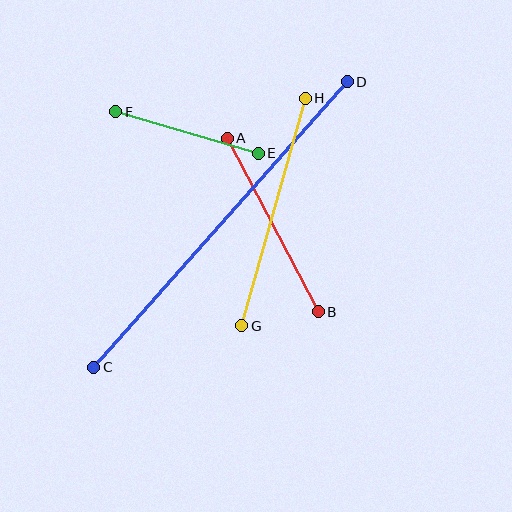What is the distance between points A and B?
The distance is approximately 196 pixels.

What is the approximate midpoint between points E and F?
The midpoint is at approximately (187, 132) pixels.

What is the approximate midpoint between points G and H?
The midpoint is at approximately (274, 212) pixels.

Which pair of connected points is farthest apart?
Points C and D are farthest apart.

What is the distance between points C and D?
The distance is approximately 382 pixels.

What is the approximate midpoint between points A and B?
The midpoint is at approximately (273, 225) pixels.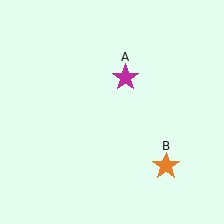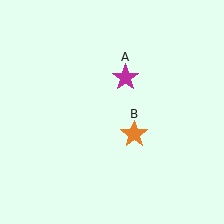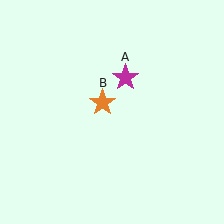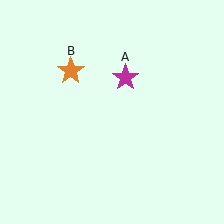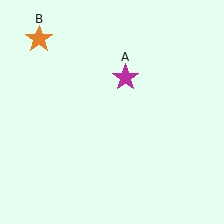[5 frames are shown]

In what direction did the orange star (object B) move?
The orange star (object B) moved up and to the left.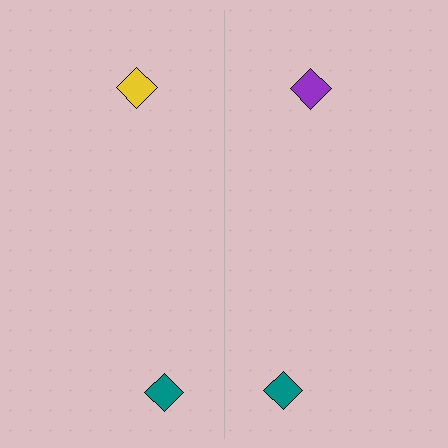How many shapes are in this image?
There are 4 shapes in this image.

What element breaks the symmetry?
The purple diamond on the right side breaks the symmetry — its mirror counterpart is yellow.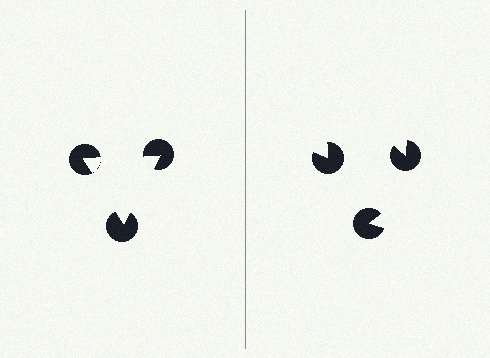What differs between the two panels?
The pac-man discs are positioned identically on both sides; only the wedge orientations differ. On the left they align to a triangle; on the right they are misaligned.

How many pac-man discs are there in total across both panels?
6 — 3 on each side.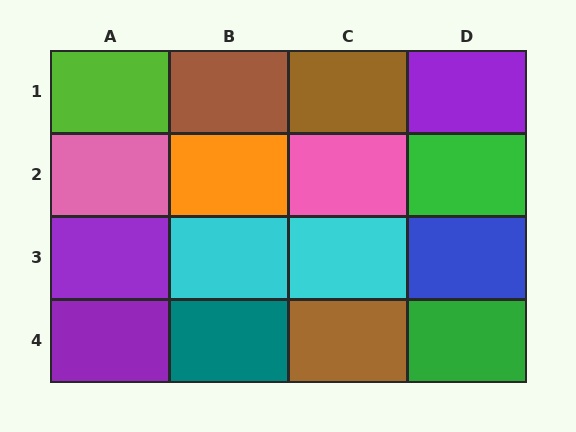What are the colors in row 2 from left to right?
Pink, orange, pink, green.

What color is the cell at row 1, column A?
Lime.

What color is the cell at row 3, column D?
Blue.